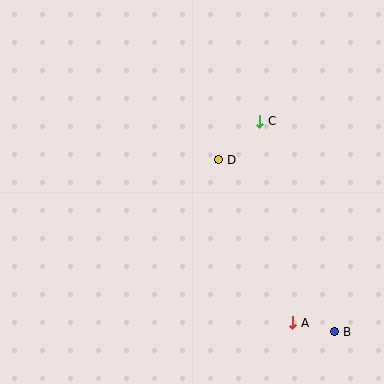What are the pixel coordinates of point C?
Point C is at (260, 121).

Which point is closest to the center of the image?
Point D at (219, 160) is closest to the center.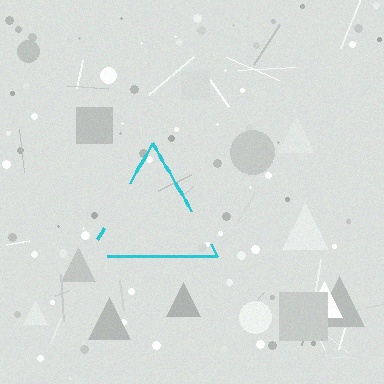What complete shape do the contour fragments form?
The contour fragments form a triangle.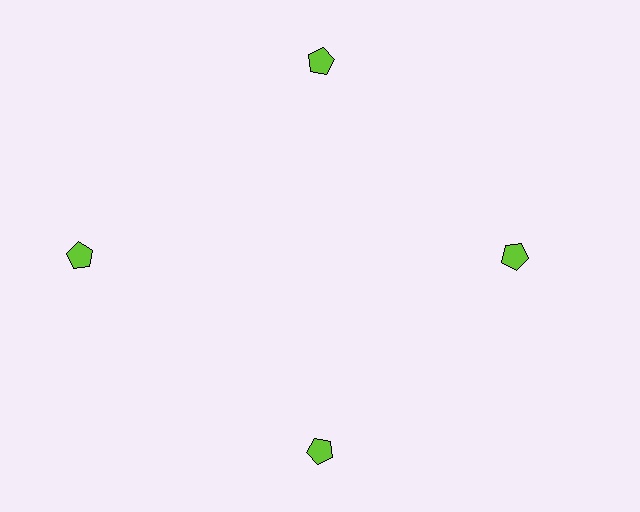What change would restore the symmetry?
The symmetry would be restored by moving it inward, back onto the ring so that all 4 pentagons sit at equal angles and equal distance from the center.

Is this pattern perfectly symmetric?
No. The 4 lime pentagons are arranged in a ring, but one element near the 9 o'clock position is pushed outward from the center, breaking the 4-fold rotational symmetry.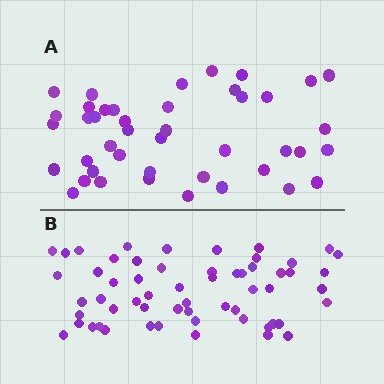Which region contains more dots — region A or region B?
Region B (the bottom region) has more dots.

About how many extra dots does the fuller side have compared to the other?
Region B has approximately 15 more dots than region A.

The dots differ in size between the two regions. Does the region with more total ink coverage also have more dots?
No. Region A has more total ink coverage because its dots are larger, but region B actually contains more individual dots. Total area can be misleading — the number of items is what matters here.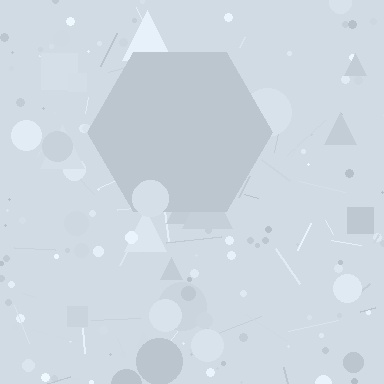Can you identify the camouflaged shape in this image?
The camouflaged shape is a hexagon.